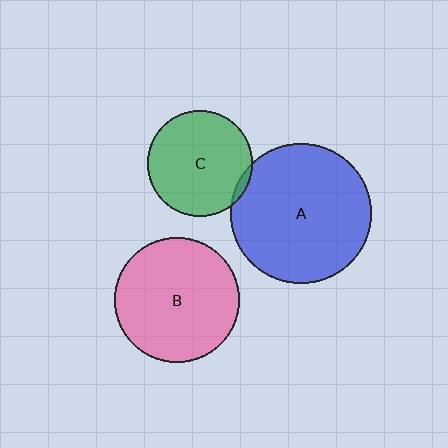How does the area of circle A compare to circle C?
Approximately 1.8 times.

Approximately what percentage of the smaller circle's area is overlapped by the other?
Approximately 5%.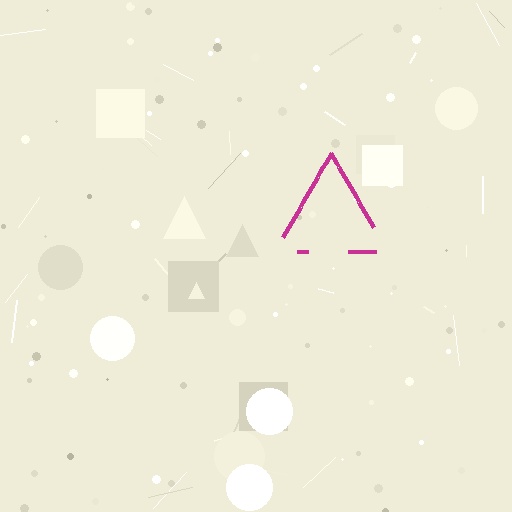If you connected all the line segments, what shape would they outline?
They would outline a triangle.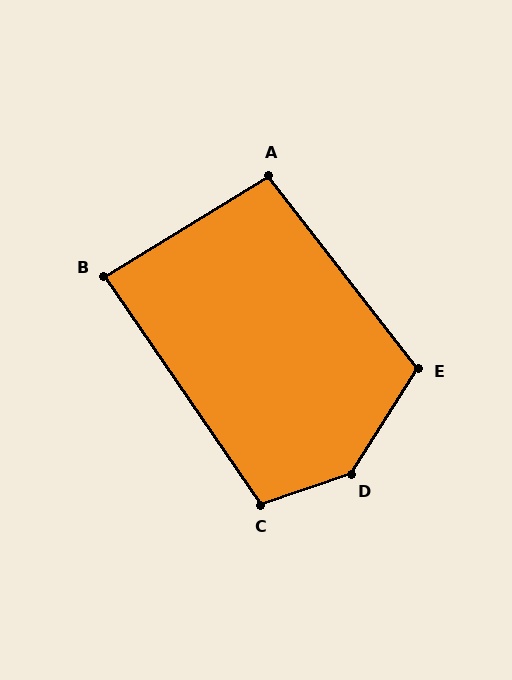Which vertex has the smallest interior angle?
B, at approximately 87 degrees.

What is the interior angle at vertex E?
Approximately 110 degrees (obtuse).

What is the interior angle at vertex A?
Approximately 96 degrees (obtuse).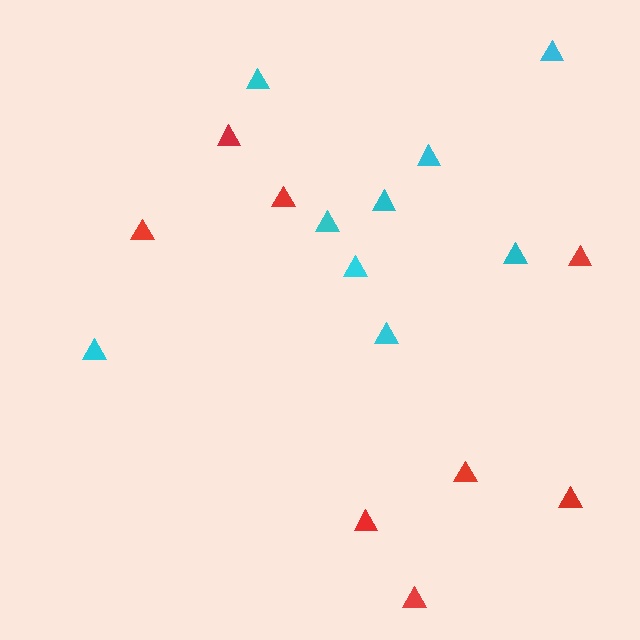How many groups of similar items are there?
There are 2 groups: one group of cyan triangles (9) and one group of red triangles (8).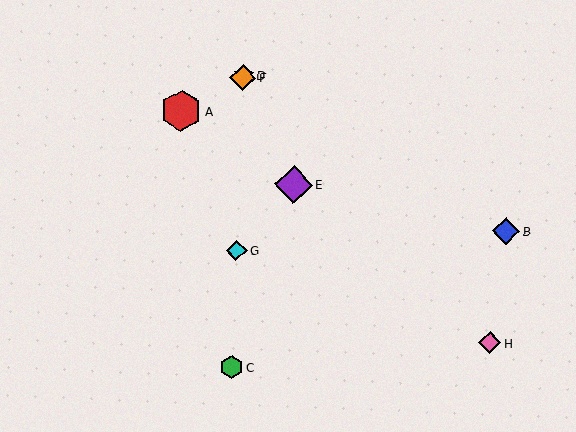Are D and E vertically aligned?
No, D is at x≈243 and E is at x≈294.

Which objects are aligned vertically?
Objects C, D, F, G are aligned vertically.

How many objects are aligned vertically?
4 objects (C, D, F, G) are aligned vertically.